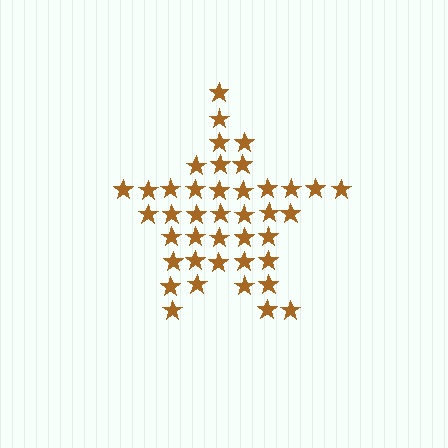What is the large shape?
The large shape is a star.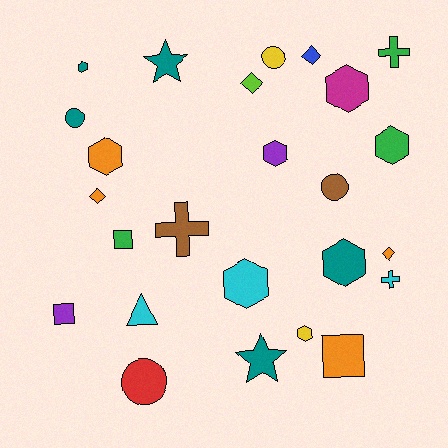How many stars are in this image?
There are 2 stars.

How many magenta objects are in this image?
There is 1 magenta object.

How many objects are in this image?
There are 25 objects.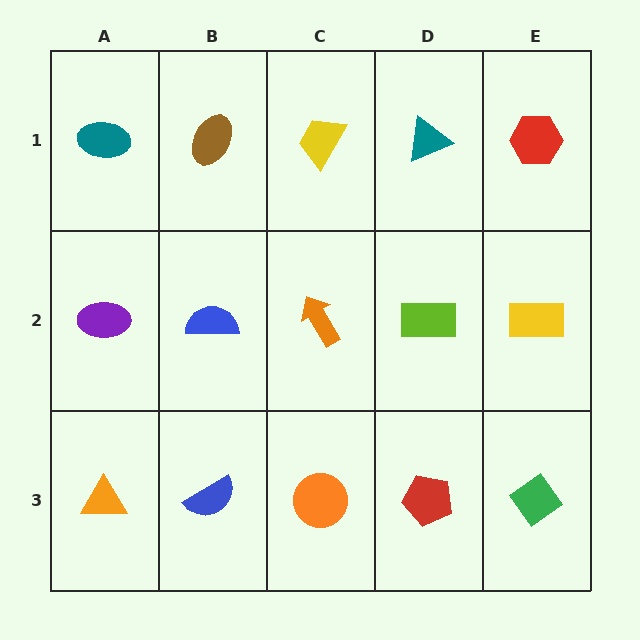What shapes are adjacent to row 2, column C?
A yellow trapezoid (row 1, column C), an orange circle (row 3, column C), a blue semicircle (row 2, column B), a lime rectangle (row 2, column D).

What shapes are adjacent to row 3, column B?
A blue semicircle (row 2, column B), an orange triangle (row 3, column A), an orange circle (row 3, column C).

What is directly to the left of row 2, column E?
A lime rectangle.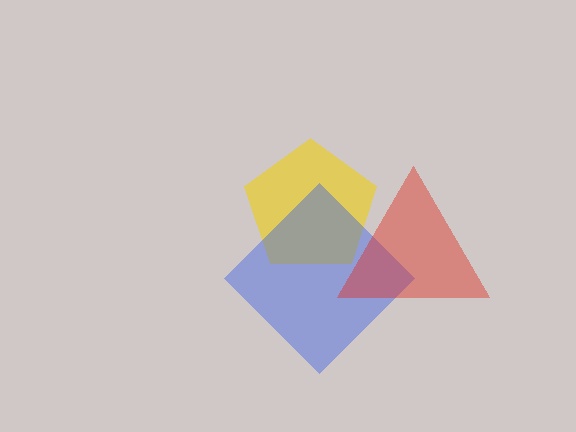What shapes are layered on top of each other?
The layered shapes are: a yellow pentagon, a blue diamond, a red triangle.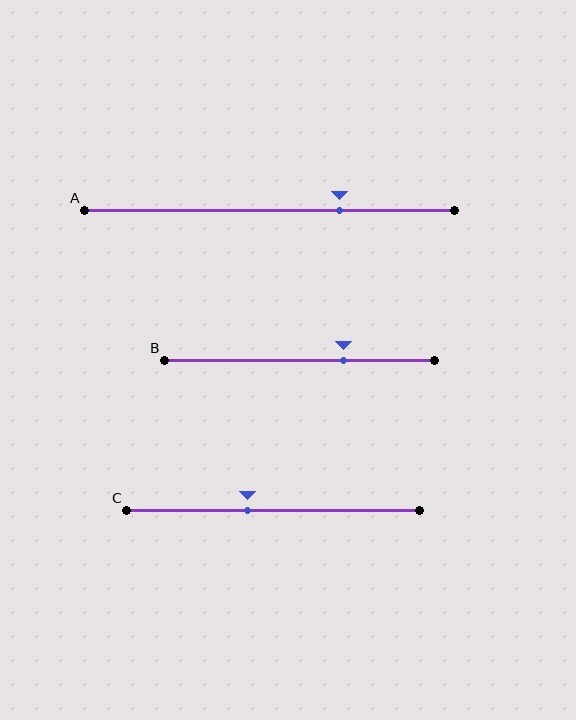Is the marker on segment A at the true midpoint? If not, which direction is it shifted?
No, the marker on segment A is shifted to the right by about 19% of the segment length.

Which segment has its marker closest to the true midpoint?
Segment C has its marker closest to the true midpoint.